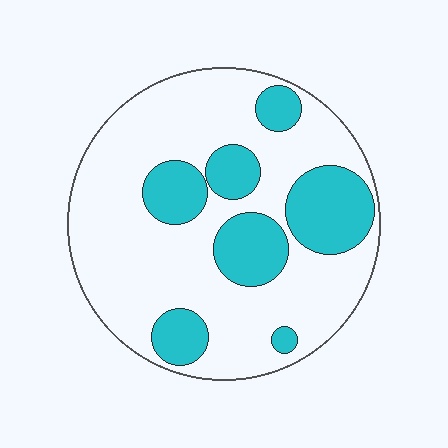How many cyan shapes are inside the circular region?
7.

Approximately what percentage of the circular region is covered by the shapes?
Approximately 30%.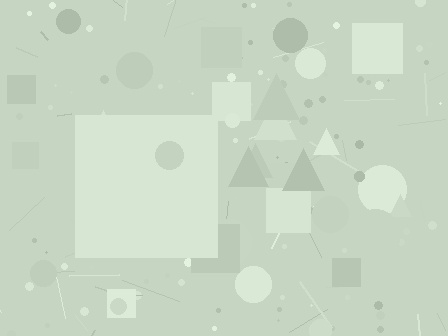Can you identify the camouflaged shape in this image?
The camouflaged shape is a square.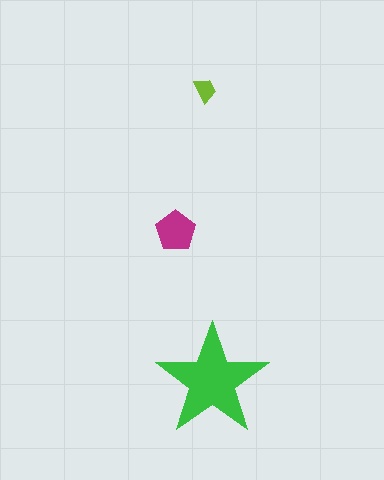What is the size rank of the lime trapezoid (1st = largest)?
3rd.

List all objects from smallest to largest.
The lime trapezoid, the magenta pentagon, the green star.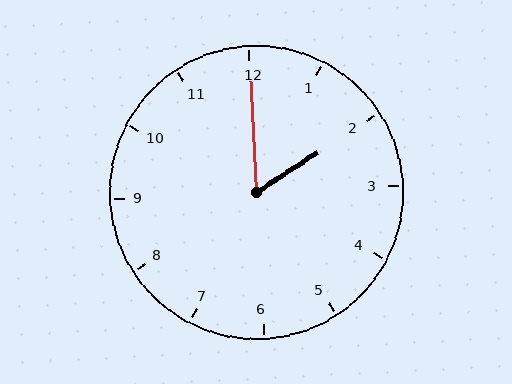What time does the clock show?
2:00.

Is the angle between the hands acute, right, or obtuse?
It is acute.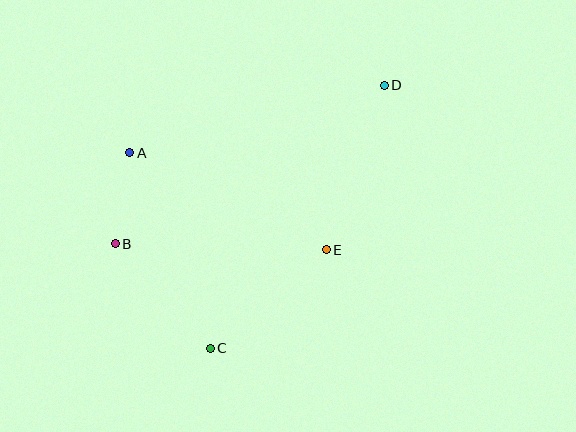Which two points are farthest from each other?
Points C and D are farthest from each other.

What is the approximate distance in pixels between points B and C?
The distance between B and C is approximately 142 pixels.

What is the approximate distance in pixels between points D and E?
The distance between D and E is approximately 175 pixels.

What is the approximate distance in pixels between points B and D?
The distance between B and D is approximately 312 pixels.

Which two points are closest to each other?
Points A and B are closest to each other.